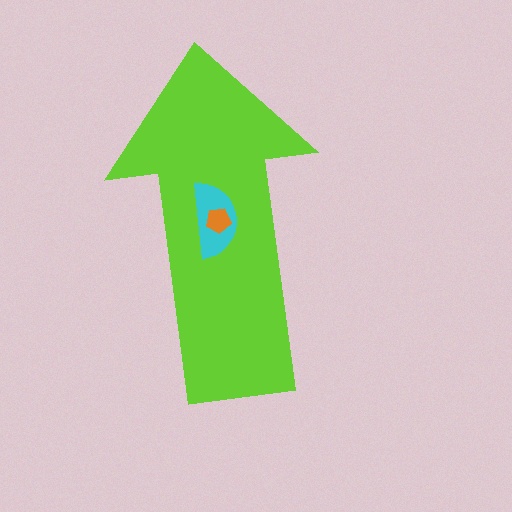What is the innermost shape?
The orange pentagon.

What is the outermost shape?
The lime arrow.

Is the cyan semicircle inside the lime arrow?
Yes.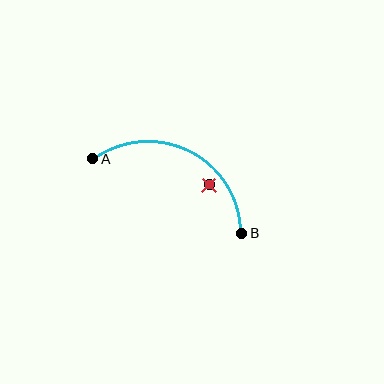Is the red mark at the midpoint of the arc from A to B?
No — the red mark does not lie on the arc at all. It sits slightly inside the curve.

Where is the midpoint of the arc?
The arc midpoint is the point on the curve farthest from the straight line joining A and B. It sits above that line.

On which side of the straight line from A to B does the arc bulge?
The arc bulges above the straight line connecting A and B.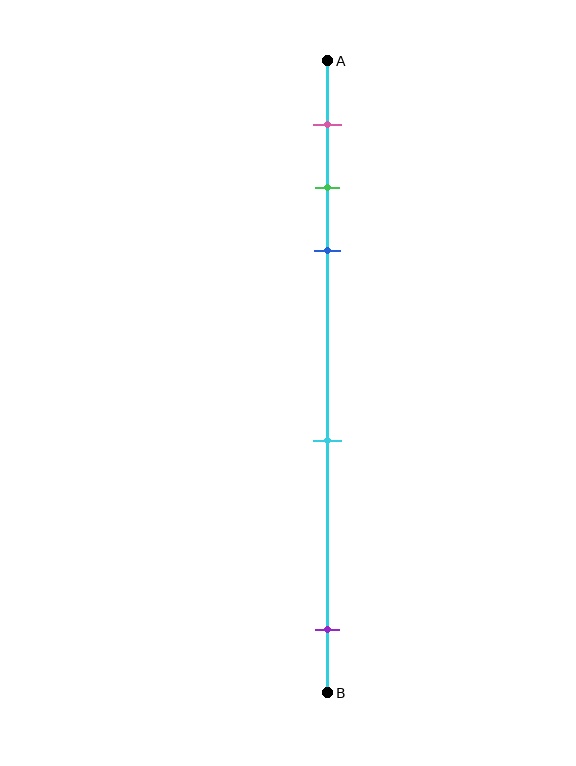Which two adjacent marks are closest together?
The green and blue marks are the closest adjacent pair.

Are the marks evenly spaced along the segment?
No, the marks are not evenly spaced.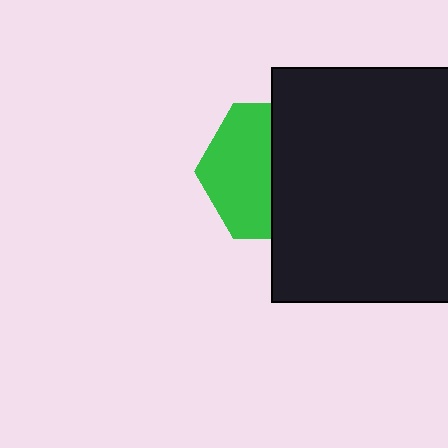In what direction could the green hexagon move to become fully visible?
The green hexagon could move left. That would shift it out from behind the black square entirely.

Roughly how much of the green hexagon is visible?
About half of it is visible (roughly 49%).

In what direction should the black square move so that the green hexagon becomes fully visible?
The black square should move right. That is the shortest direction to clear the overlap and leave the green hexagon fully visible.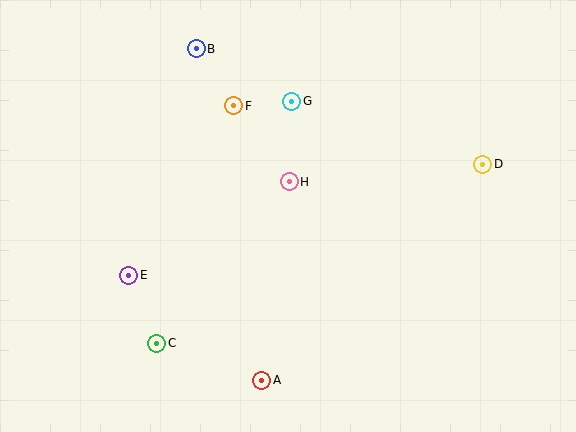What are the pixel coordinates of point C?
Point C is at (157, 344).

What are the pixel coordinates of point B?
Point B is at (196, 49).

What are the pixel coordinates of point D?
Point D is at (483, 164).